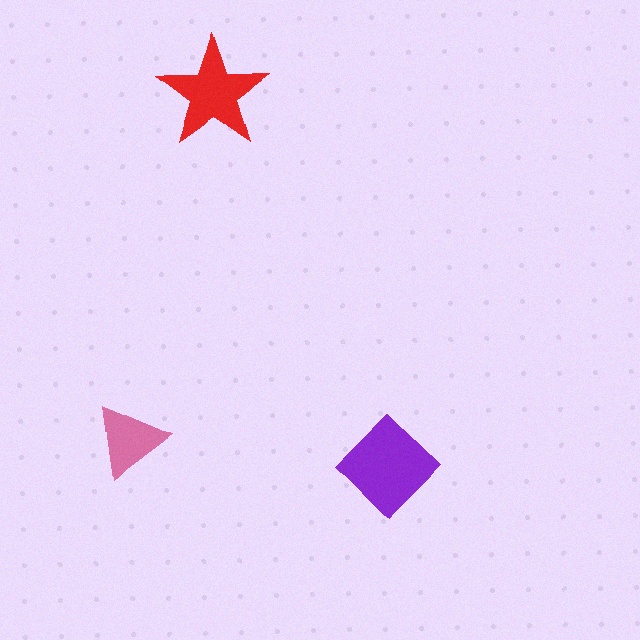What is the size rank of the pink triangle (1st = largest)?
3rd.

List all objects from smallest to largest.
The pink triangle, the red star, the purple diamond.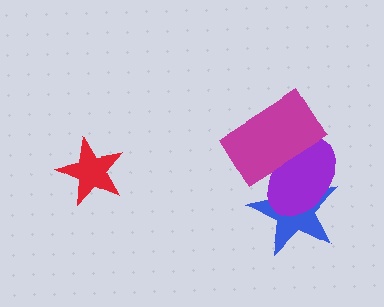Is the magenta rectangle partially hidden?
No, no other shape covers it.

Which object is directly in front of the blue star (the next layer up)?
The purple ellipse is directly in front of the blue star.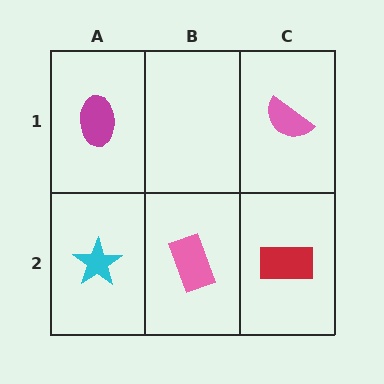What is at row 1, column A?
A magenta ellipse.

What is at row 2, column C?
A red rectangle.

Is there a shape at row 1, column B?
No, that cell is empty.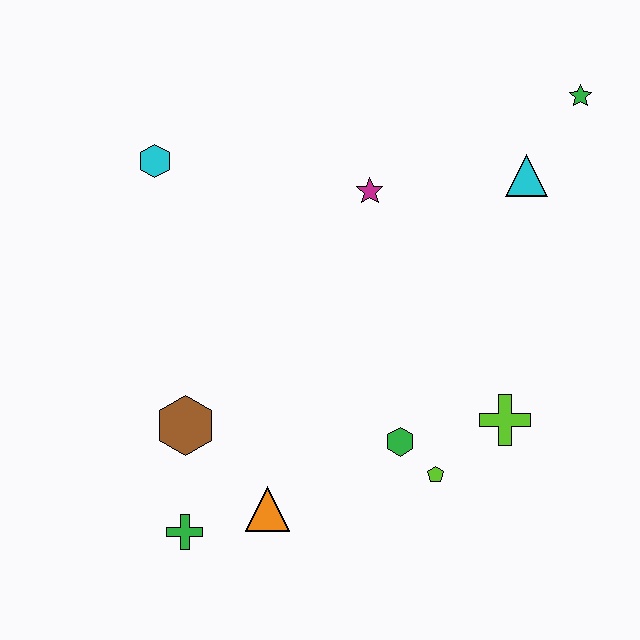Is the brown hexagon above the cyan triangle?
No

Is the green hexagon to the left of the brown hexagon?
No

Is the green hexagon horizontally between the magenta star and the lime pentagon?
Yes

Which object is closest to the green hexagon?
The lime pentagon is closest to the green hexagon.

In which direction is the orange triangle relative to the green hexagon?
The orange triangle is to the left of the green hexagon.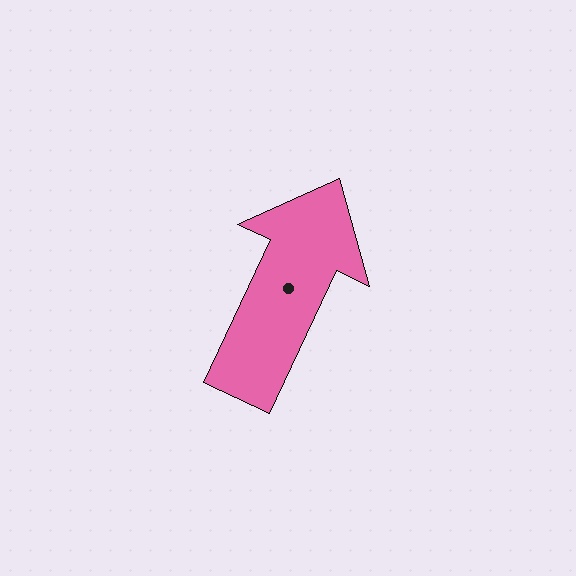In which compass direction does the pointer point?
Northeast.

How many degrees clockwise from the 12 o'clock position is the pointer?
Approximately 25 degrees.